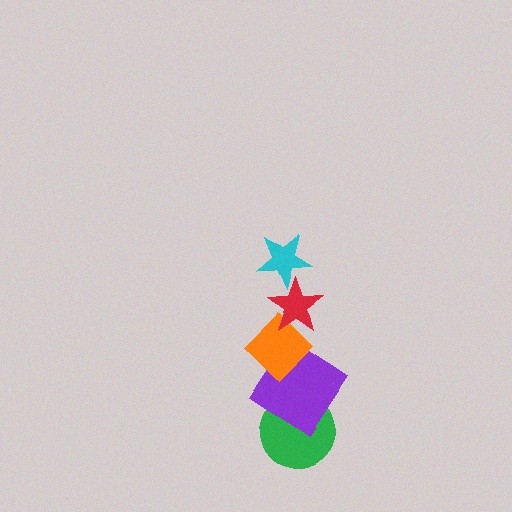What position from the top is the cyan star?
The cyan star is 1st from the top.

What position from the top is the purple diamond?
The purple diamond is 4th from the top.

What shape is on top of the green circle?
The purple diamond is on top of the green circle.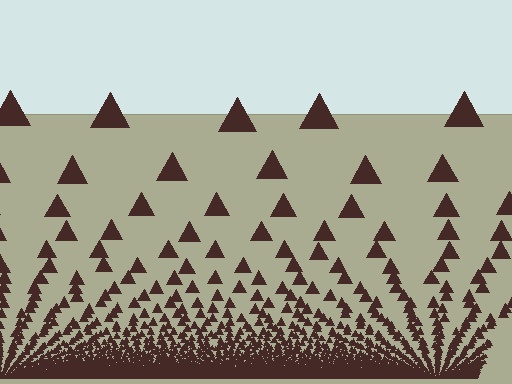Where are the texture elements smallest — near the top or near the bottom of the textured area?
Near the bottom.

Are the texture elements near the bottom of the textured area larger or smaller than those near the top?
Smaller. The gradient is inverted — elements near the bottom are smaller and denser.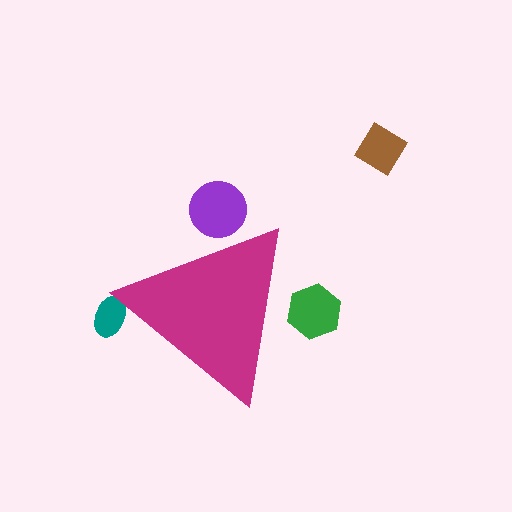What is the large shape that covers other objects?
A magenta triangle.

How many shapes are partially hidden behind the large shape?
3 shapes are partially hidden.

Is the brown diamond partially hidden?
No, the brown diamond is fully visible.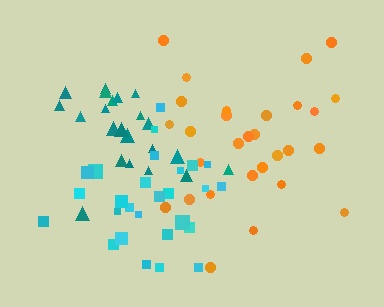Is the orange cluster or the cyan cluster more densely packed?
Cyan.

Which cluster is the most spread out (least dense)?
Orange.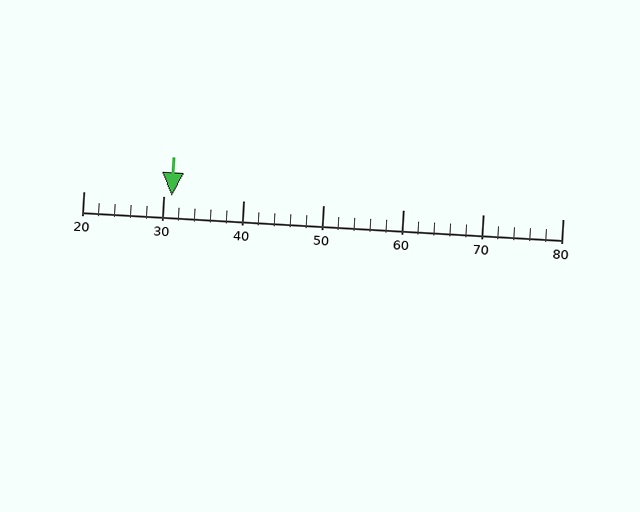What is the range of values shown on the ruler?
The ruler shows values from 20 to 80.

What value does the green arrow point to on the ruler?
The green arrow points to approximately 31.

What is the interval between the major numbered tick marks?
The major tick marks are spaced 10 units apart.